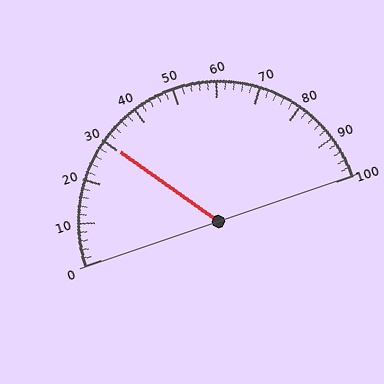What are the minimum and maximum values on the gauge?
The gauge ranges from 0 to 100.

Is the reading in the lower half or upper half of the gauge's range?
The reading is in the lower half of the range (0 to 100).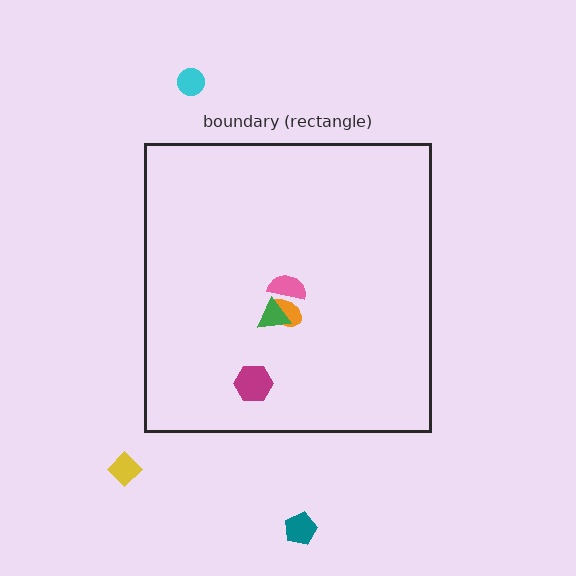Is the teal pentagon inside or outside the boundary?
Outside.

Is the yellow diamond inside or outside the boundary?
Outside.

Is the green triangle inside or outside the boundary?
Inside.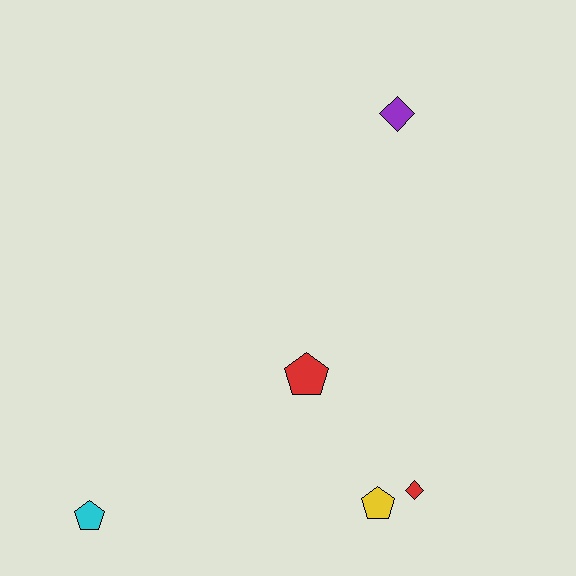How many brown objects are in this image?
There are no brown objects.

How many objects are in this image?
There are 5 objects.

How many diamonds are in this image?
There are 2 diamonds.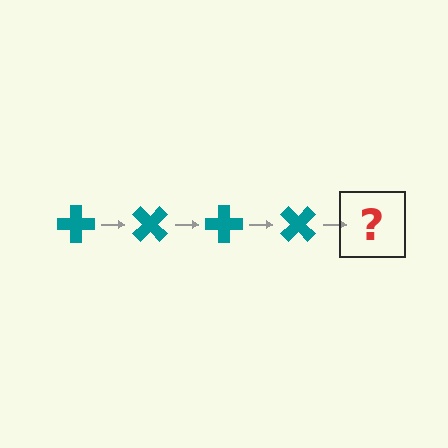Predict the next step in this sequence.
The next step is a teal cross rotated 180 degrees.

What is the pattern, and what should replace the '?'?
The pattern is that the cross rotates 45 degrees each step. The '?' should be a teal cross rotated 180 degrees.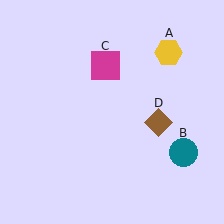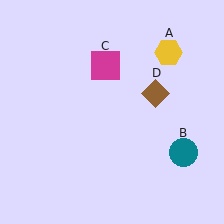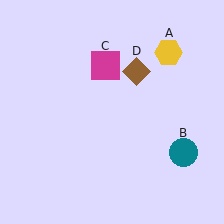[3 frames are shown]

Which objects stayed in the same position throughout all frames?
Yellow hexagon (object A) and teal circle (object B) and magenta square (object C) remained stationary.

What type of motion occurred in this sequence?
The brown diamond (object D) rotated counterclockwise around the center of the scene.